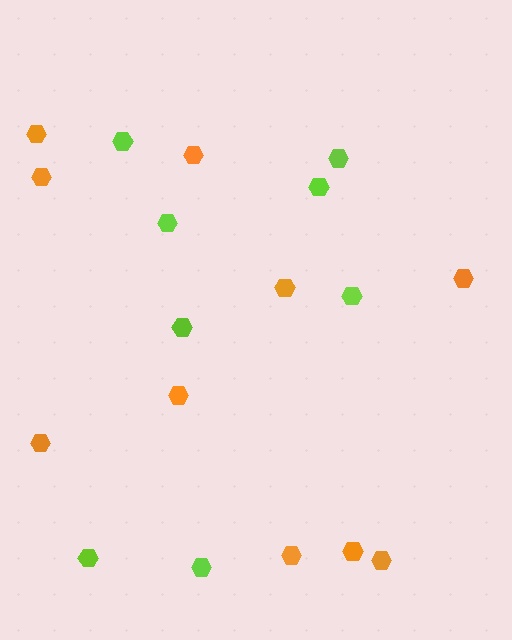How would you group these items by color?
There are 2 groups: one group of lime hexagons (8) and one group of orange hexagons (10).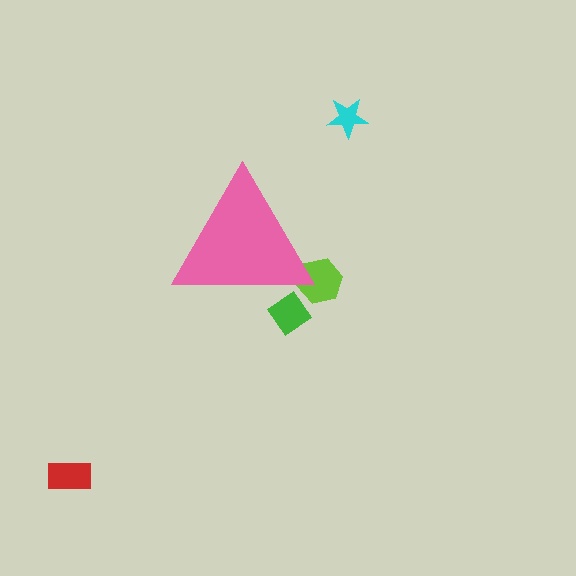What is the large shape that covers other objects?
A pink triangle.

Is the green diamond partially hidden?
Yes, the green diamond is partially hidden behind the pink triangle.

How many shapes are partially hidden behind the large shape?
2 shapes are partially hidden.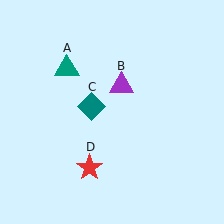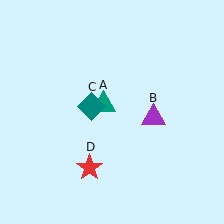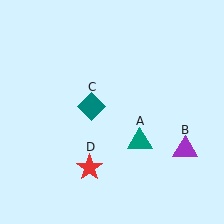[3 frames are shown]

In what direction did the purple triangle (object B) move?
The purple triangle (object B) moved down and to the right.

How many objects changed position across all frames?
2 objects changed position: teal triangle (object A), purple triangle (object B).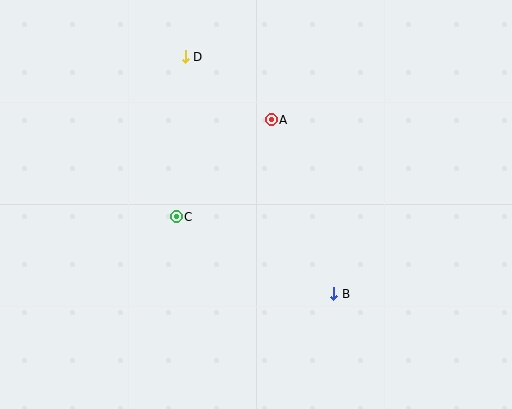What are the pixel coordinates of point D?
Point D is at (185, 57).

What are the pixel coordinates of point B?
Point B is at (334, 294).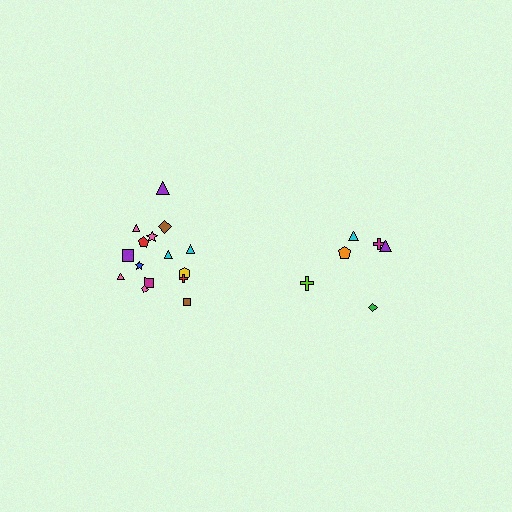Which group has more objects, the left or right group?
The left group.